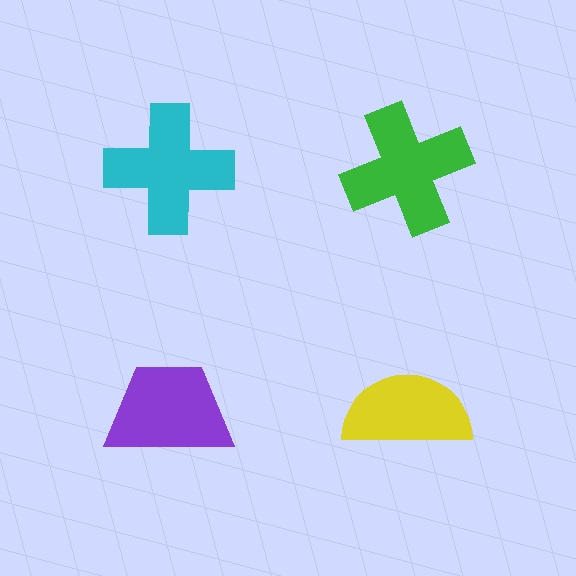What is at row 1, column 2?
A green cross.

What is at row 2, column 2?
A yellow semicircle.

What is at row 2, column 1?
A purple trapezoid.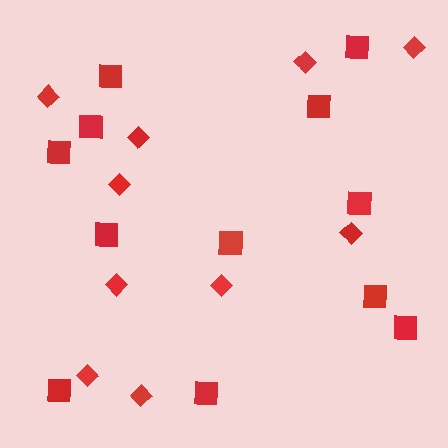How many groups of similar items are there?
There are 2 groups: one group of squares (12) and one group of diamonds (10).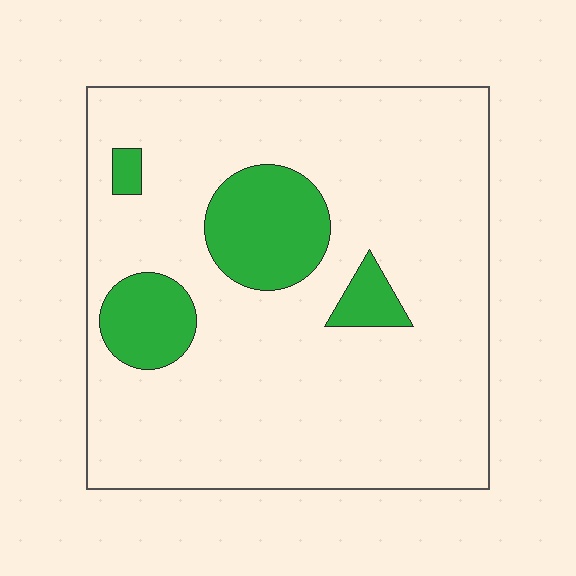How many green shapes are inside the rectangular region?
4.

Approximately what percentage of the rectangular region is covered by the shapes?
Approximately 15%.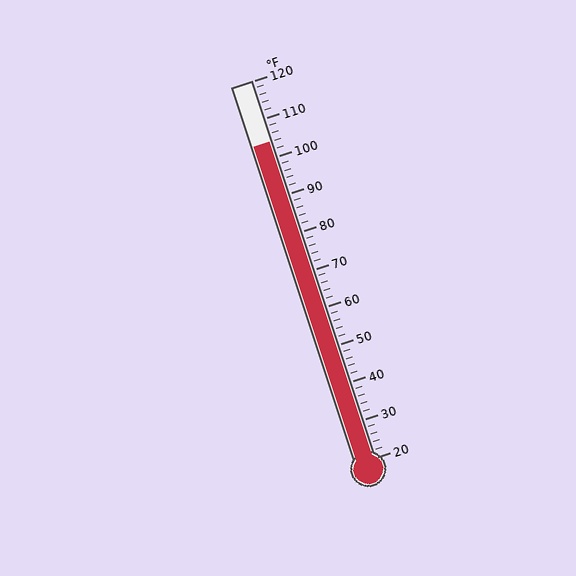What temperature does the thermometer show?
The thermometer shows approximately 104°F.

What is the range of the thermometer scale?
The thermometer scale ranges from 20°F to 120°F.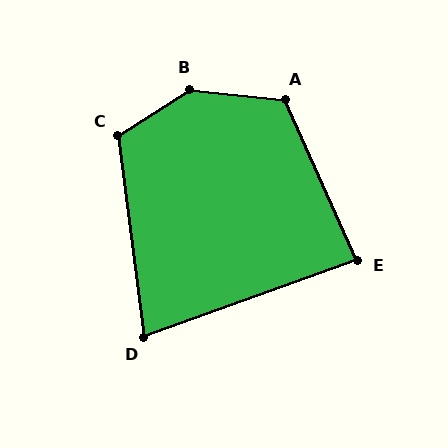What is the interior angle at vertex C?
Approximately 115 degrees (obtuse).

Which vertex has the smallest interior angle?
D, at approximately 78 degrees.